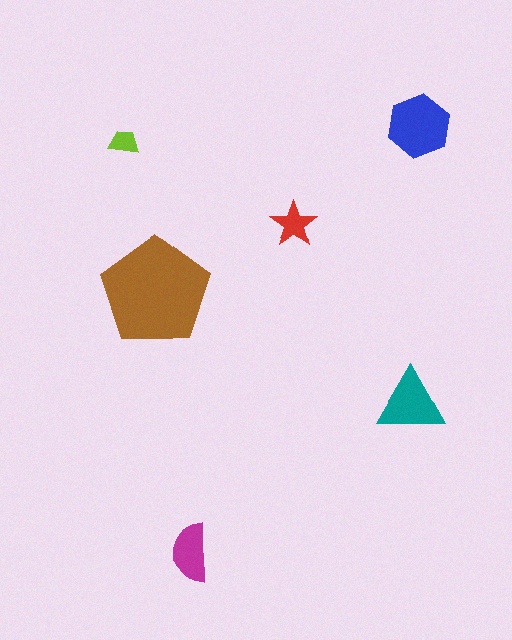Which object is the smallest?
The lime trapezoid.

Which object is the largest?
The brown pentagon.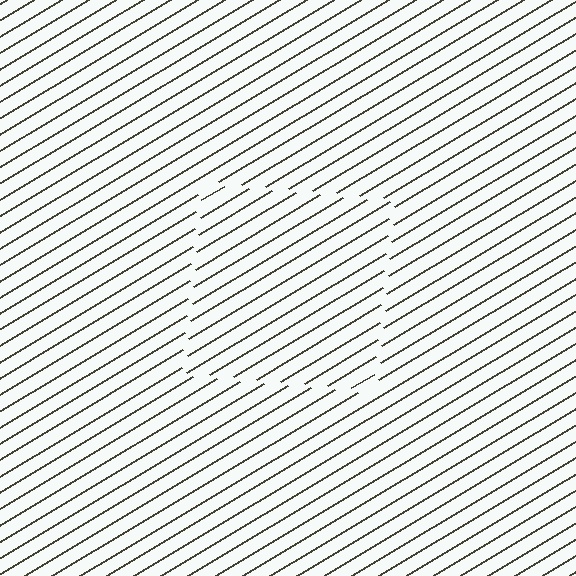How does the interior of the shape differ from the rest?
The interior of the shape contains the same grating, shifted by half a period — the contour is defined by the phase discontinuity where line-ends from the inner and outer gratings abut.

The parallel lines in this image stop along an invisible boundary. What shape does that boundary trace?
An illusory square. The interior of the shape contains the same grating, shifted by half a period — the contour is defined by the phase discontinuity where line-ends from the inner and outer gratings abut.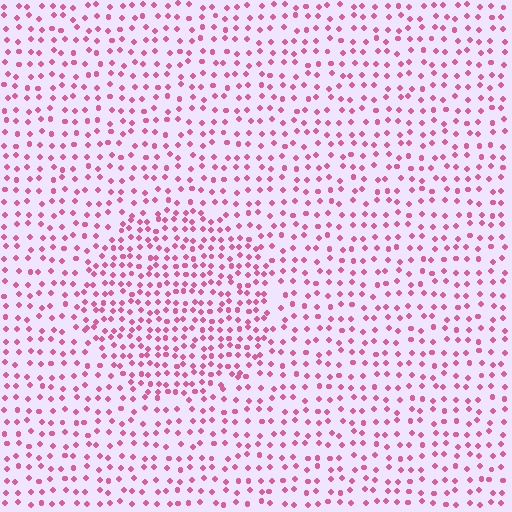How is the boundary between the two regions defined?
The boundary is defined by a change in element density (approximately 1.6x ratio). All elements are the same color, size, and shape.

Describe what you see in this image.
The image contains small pink elements arranged at two different densities. A circle-shaped region is visible where the elements are more densely packed than the surrounding area.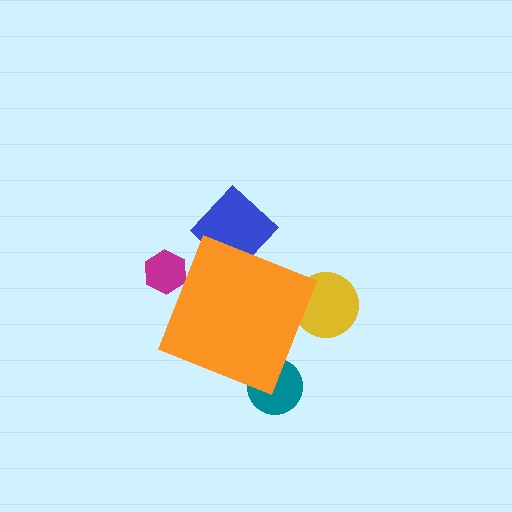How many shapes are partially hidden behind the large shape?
4 shapes are partially hidden.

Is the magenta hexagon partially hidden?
Yes, the magenta hexagon is partially hidden behind the orange diamond.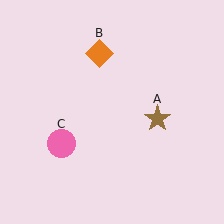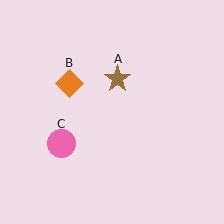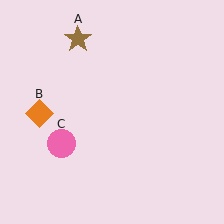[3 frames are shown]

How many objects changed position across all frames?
2 objects changed position: brown star (object A), orange diamond (object B).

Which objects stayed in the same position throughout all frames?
Pink circle (object C) remained stationary.